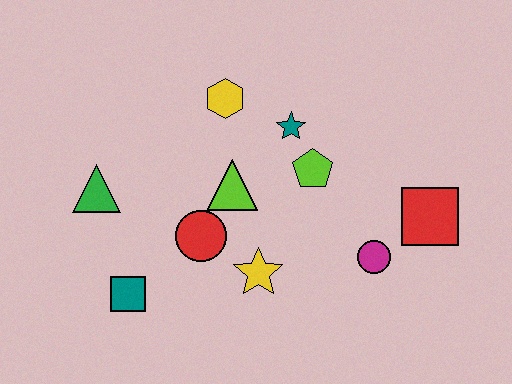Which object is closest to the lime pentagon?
The teal star is closest to the lime pentagon.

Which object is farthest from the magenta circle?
The green triangle is farthest from the magenta circle.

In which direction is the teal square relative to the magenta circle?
The teal square is to the left of the magenta circle.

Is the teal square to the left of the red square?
Yes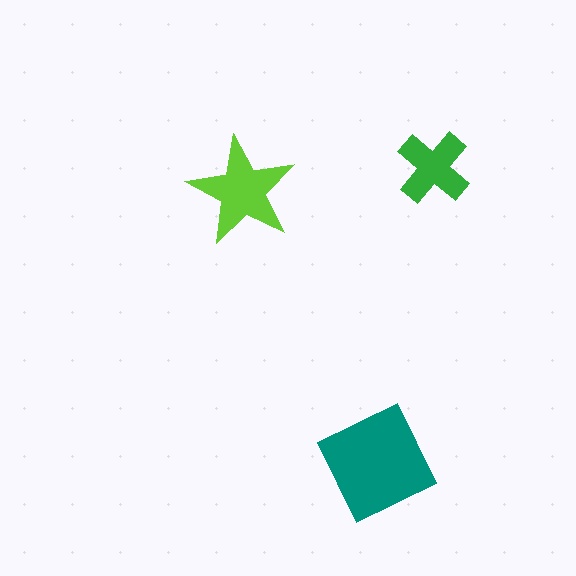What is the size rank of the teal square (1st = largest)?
1st.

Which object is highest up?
The green cross is topmost.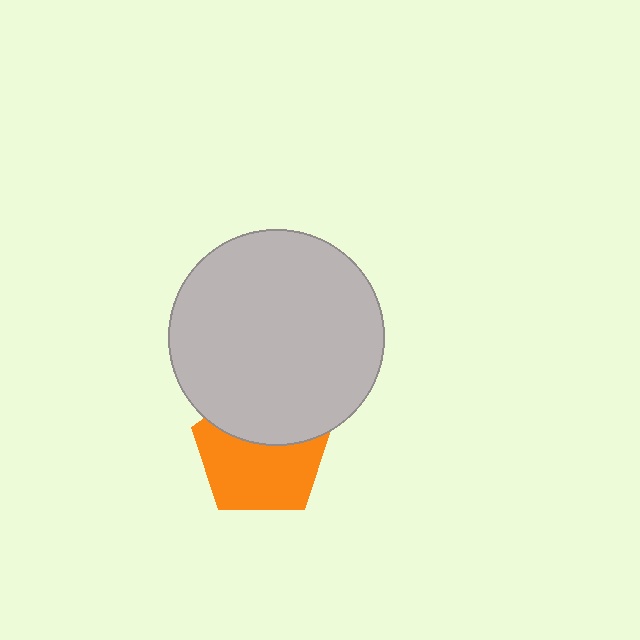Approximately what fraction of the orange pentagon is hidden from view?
Roughly 39% of the orange pentagon is hidden behind the light gray circle.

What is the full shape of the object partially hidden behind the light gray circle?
The partially hidden object is an orange pentagon.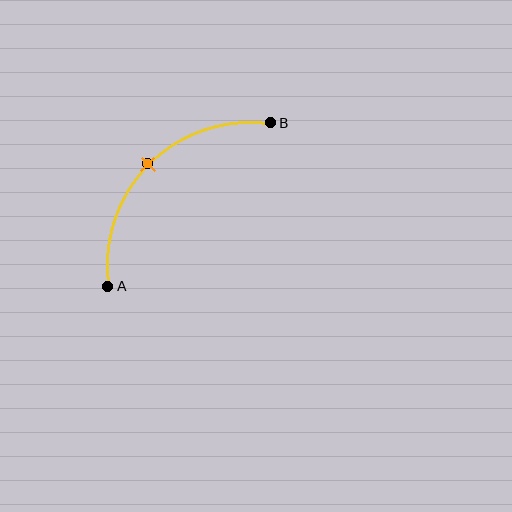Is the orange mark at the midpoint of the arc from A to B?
Yes. The orange mark lies on the arc at equal arc-length from both A and B — it is the arc midpoint.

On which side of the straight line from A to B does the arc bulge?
The arc bulges above and to the left of the straight line connecting A and B.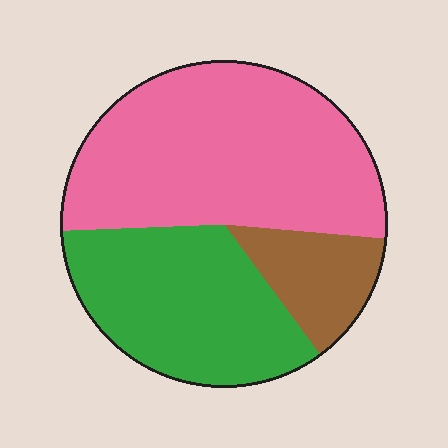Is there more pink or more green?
Pink.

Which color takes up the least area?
Brown, at roughly 15%.